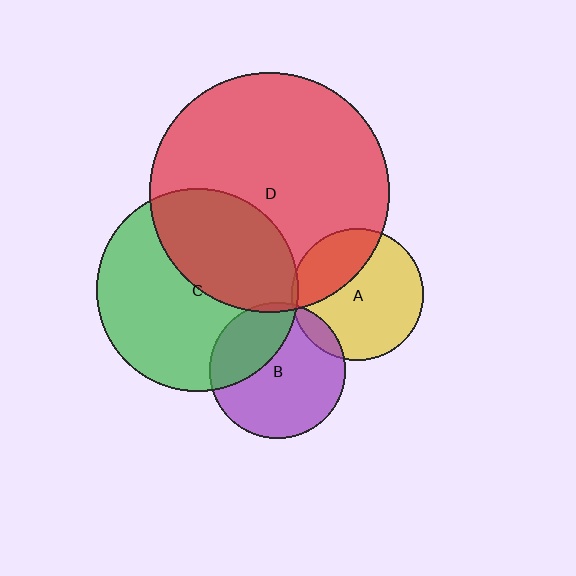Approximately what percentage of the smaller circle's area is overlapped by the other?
Approximately 10%.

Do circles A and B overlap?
Yes.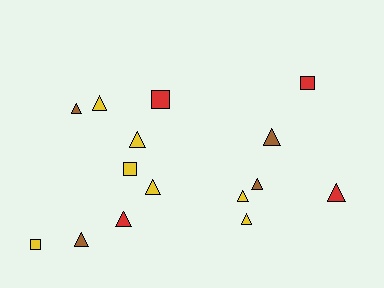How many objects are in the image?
There are 15 objects.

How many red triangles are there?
There are 2 red triangles.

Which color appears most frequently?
Yellow, with 7 objects.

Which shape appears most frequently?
Triangle, with 11 objects.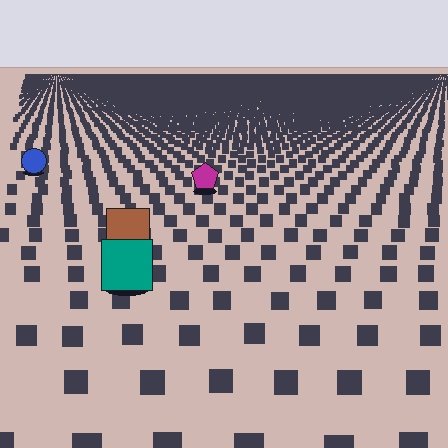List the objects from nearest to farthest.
From nearest to farthest: the teal square, the brown square, the magenta pentagon, the blue circle.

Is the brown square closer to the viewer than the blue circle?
Yes. The brown square is closer — you can tell from the texture gradient: the ground texture is coarser near it.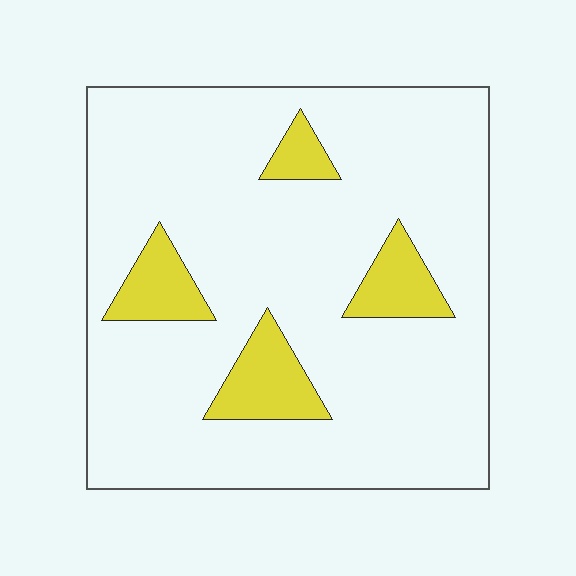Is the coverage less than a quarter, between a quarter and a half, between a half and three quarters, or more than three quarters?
Less than a quarter.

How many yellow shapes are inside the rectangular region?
4.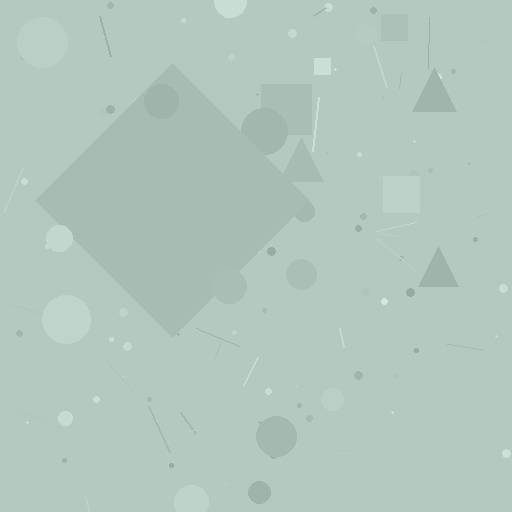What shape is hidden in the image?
A diamond is hidden in the image.